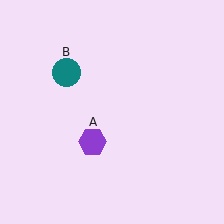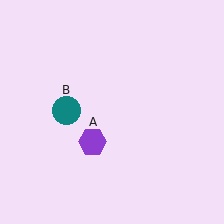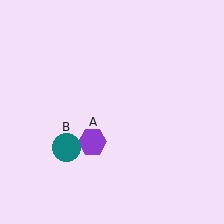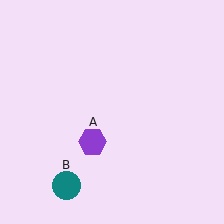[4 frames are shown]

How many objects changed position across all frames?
1 object changed position: teal circle (object B).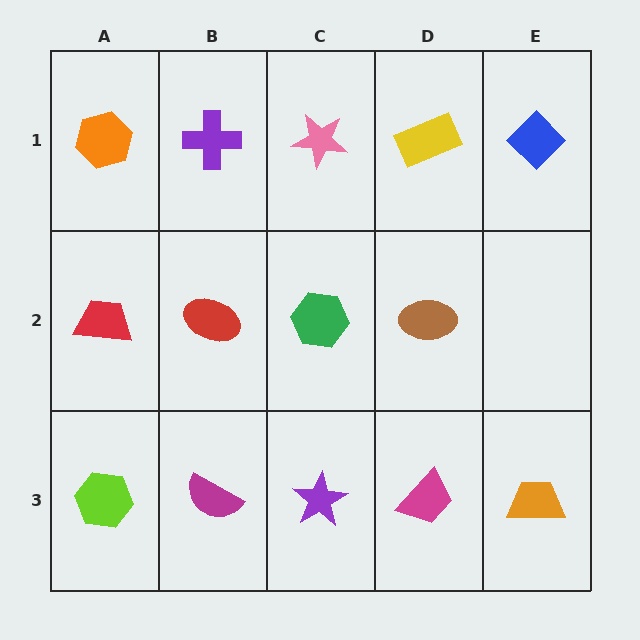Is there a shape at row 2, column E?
No, that cell is empty.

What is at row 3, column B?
A magenta semicircle.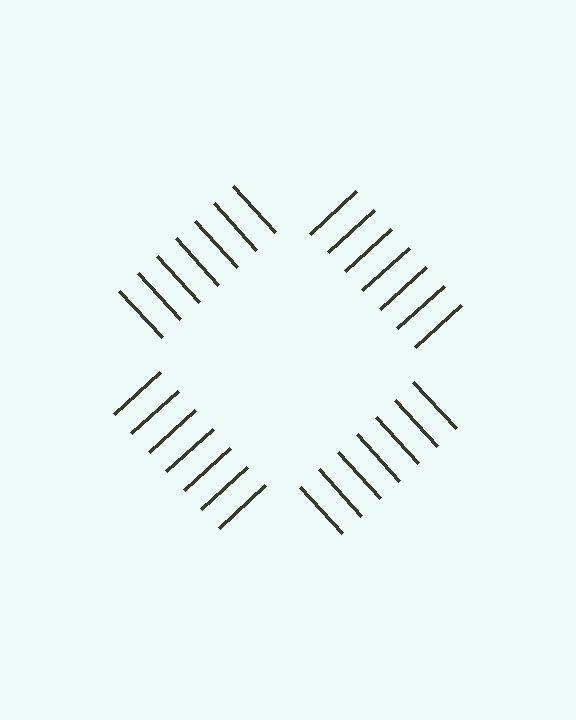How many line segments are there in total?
28 — 7 along each of the 4 edges.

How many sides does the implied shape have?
4 sides — the line-ends trace a square.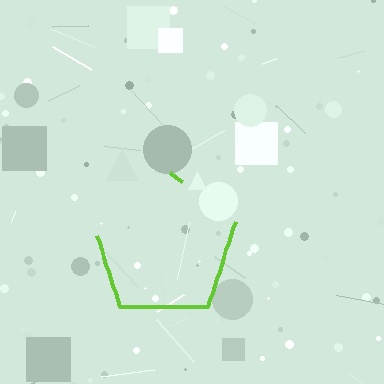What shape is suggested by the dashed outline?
The dashed outline suggests a pentagon.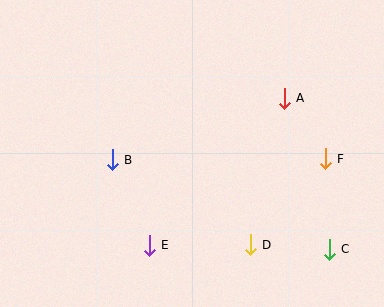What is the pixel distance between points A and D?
The distance between A and D is 150 pixels.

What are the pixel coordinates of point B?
Point B is at (112, 160).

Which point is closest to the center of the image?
Point B at (112, 160) is closest to the center.